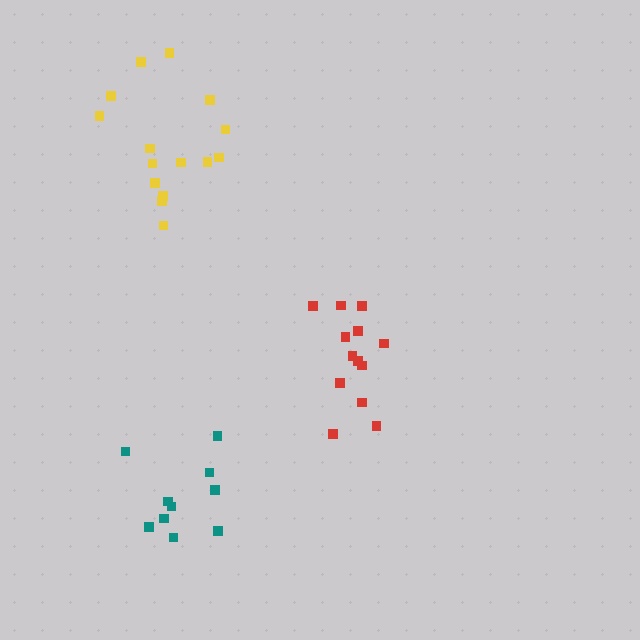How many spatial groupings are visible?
There are 3 spatial groupings.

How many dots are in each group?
Group 1: 13 dots, Group 2: 15 dots, Group 3: 10 dots (38 total).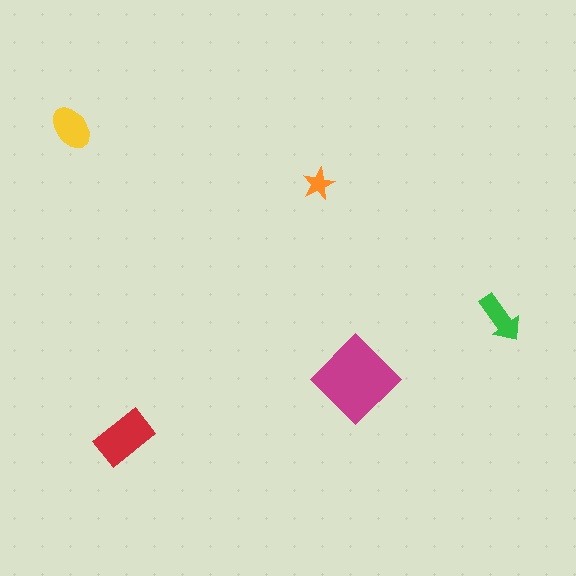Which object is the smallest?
The orange star.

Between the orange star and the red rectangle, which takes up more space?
The red rectangle.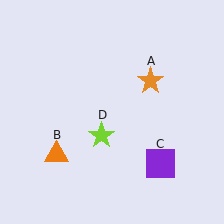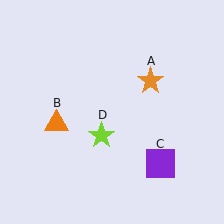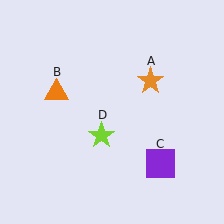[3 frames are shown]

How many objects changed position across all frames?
1 object changed position: orange triangle (object B).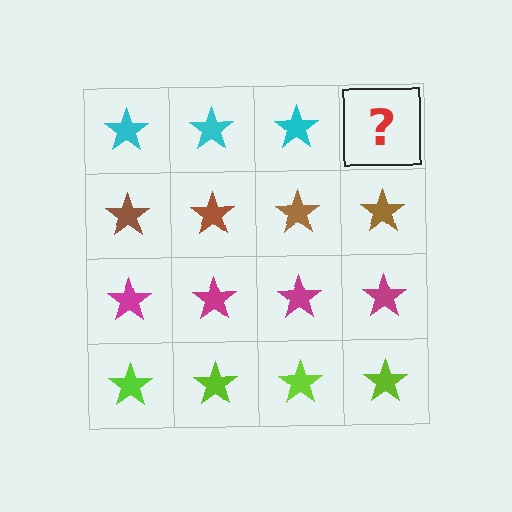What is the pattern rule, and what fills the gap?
The rule is that each row has a consistent color. The gap should be filled with a cyan star.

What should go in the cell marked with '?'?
The missing cell should contain a cyan star.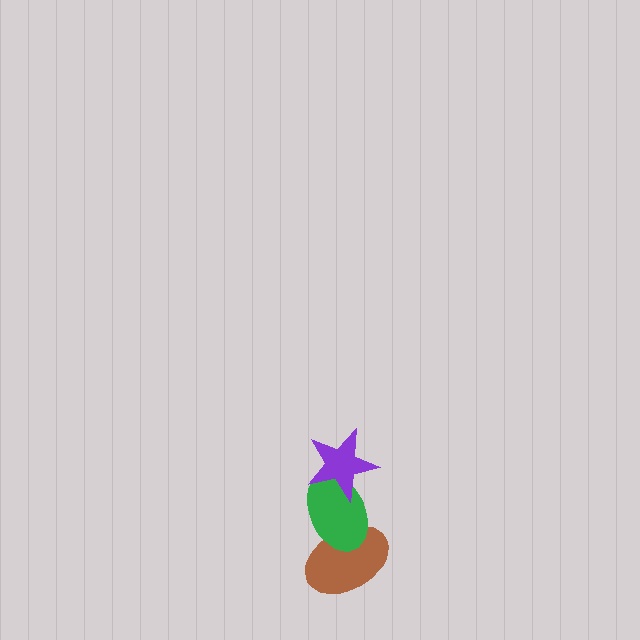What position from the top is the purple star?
The purple star is 1st from the top.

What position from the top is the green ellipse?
The green ellipse is 2nd from the top.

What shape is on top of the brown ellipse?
The green ellipse is on top of the brown ellipse.